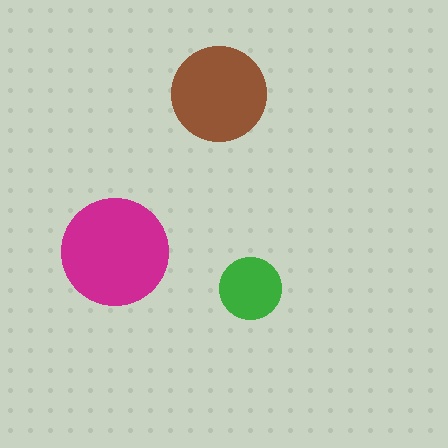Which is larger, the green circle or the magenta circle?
The magenta one.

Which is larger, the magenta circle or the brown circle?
The magenta one.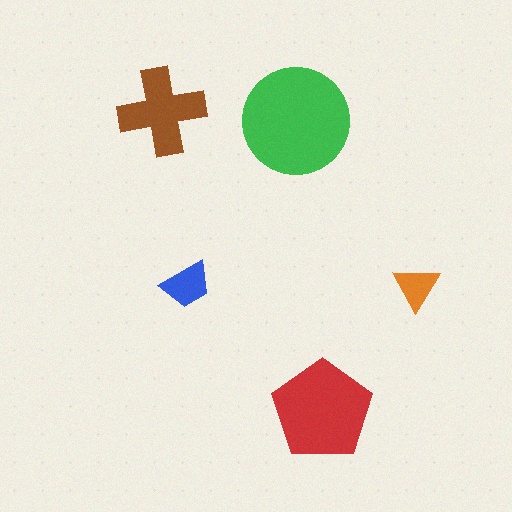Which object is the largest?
The green circle.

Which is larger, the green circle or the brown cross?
The green circle.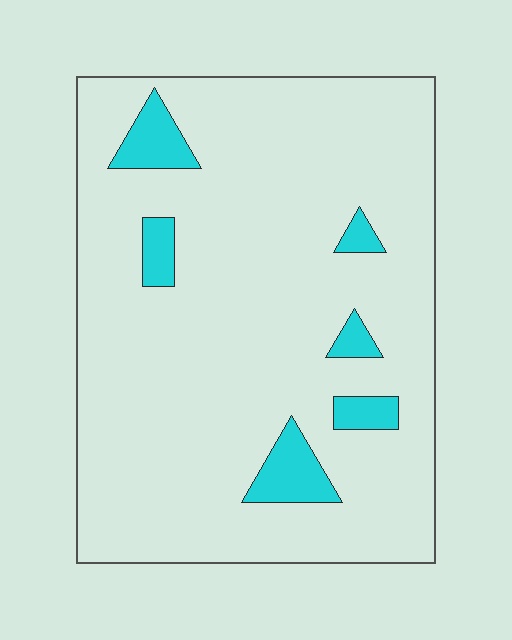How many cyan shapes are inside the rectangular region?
6.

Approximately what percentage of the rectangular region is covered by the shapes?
Approximately 10%.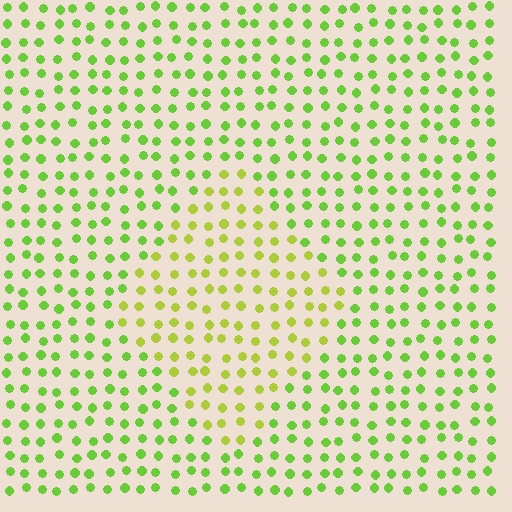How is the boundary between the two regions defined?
The boundary is defined purely by a slight shift in hue (about 27 degrees). Spacing, size, and orientation are identical on both sides.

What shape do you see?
I see a diamond.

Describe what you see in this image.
The image is filled with small lime elements in a uniform arrangement. A diamond-shaped region is visible where the elements are tinted to a slightly different hue, forming a subtle color boundary.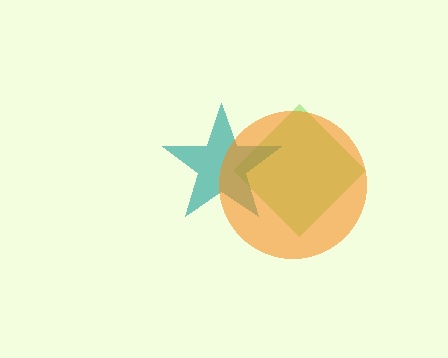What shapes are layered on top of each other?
The layered shapes are: a lime diamond, a teal star, an orange circle.